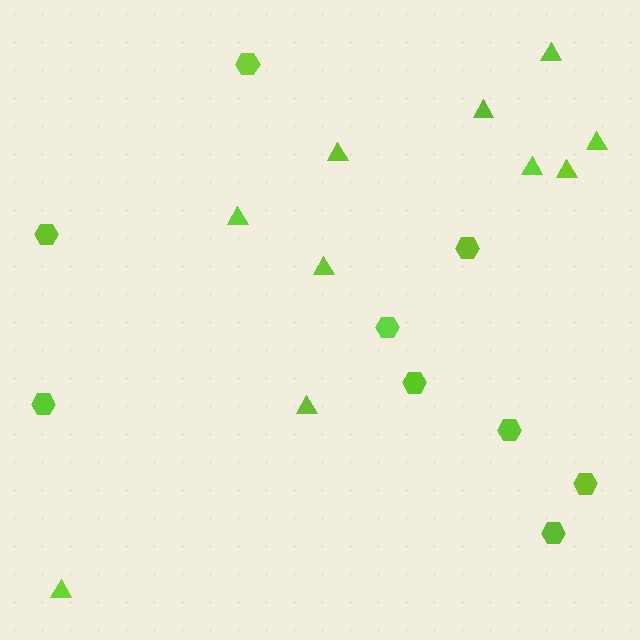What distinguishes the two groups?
There are 2 groups: one group of hexagons (9) and one group of triangles (10).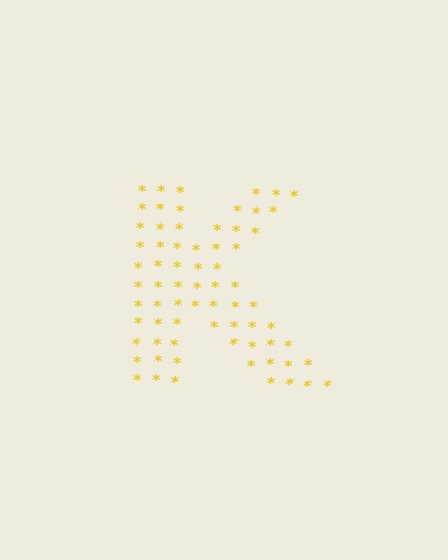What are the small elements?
The small elements are asterisks.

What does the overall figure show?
The overall figure shows the letter K.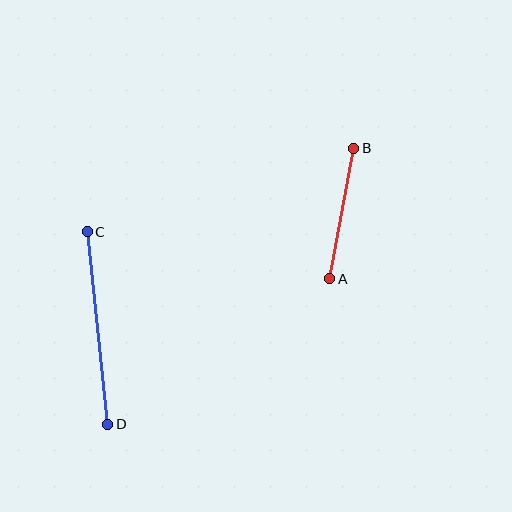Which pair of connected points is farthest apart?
Points C and D are farthest apart.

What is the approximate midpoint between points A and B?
The midpoint is at approximately (342, 213) pixels.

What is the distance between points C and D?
The distance is approximately 193 pixels.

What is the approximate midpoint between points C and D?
The midpoint is at approximately (98, 328) pixels.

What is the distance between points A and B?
The distance is approximately 133 pixels.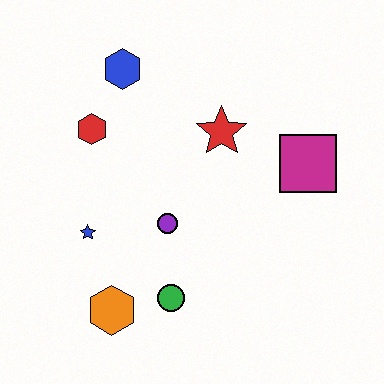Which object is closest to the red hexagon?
The blue hexagon is closest to the red hexagon.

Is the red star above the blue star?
Yes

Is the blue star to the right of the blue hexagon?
No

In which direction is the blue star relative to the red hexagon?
The blue star is below the red hexagon.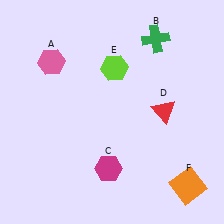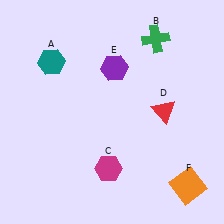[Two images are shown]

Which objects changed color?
A changed from pink to teal. E changed from lime to purple.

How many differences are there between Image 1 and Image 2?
There are 2 differences between the two images.